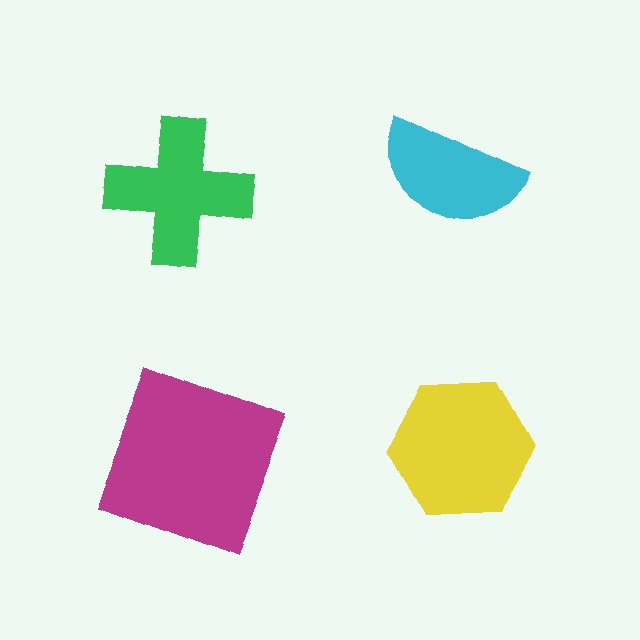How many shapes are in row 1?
2 shapes.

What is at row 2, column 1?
A magenta square.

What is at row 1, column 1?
A green cross.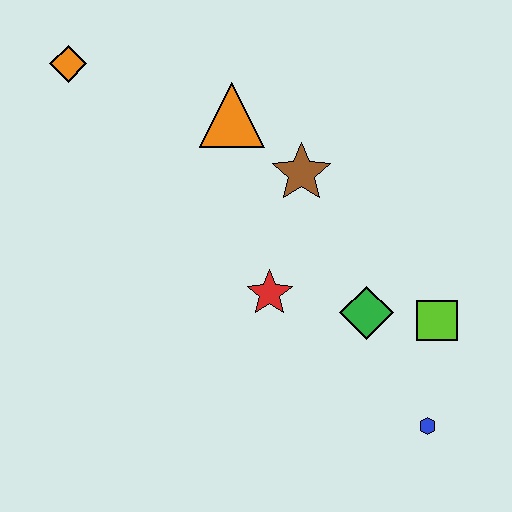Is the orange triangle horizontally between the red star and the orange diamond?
Yes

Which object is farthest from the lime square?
The orange diamond is farthest from the lime square.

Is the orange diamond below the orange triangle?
No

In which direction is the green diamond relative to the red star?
The green diamond is to the right of the red star.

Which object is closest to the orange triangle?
The brown star is closest to the orange triangle.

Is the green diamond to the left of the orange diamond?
No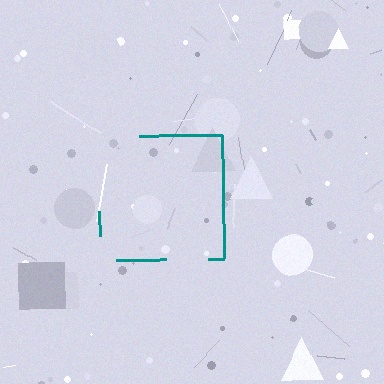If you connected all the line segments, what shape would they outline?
They would outline a square.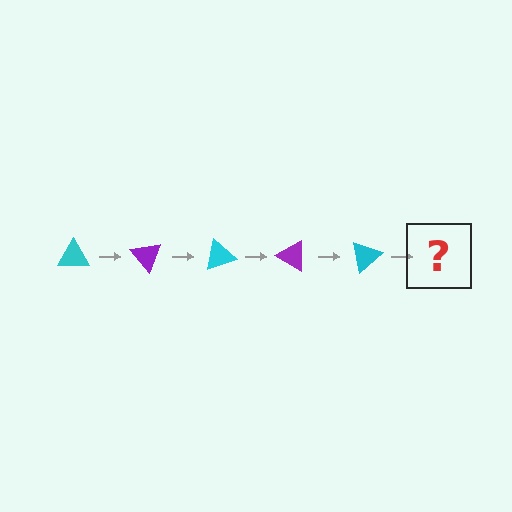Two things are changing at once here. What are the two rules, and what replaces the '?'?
The two rules are that it rotates 50 degrees each step and the color cycles through cyan and purple. The '?' should be a purple triangle, rotated 250 degrees from the start.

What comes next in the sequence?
The next element should be a purple triangle, rotated 250 degrees from the start.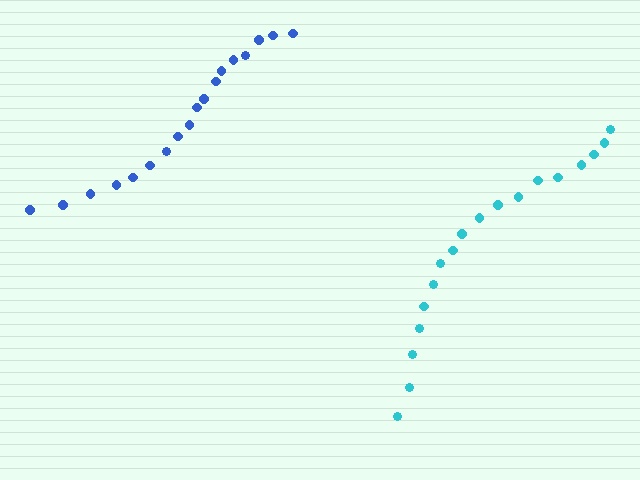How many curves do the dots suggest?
There are 2 distinct paths.